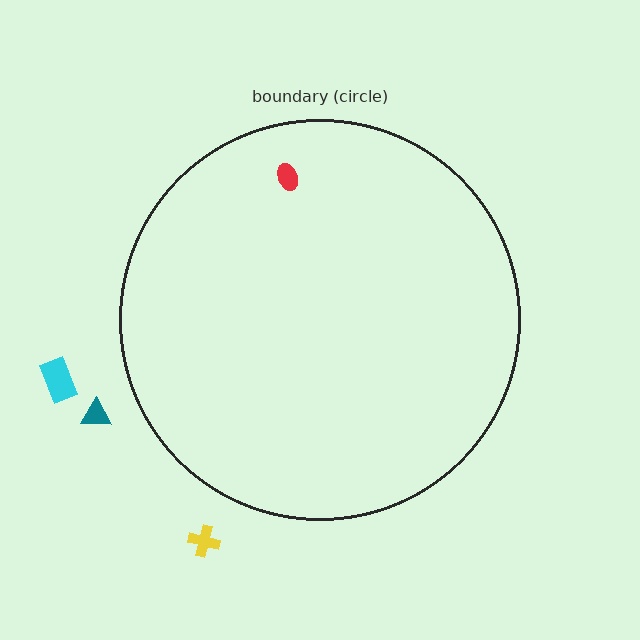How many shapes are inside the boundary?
1 inside, 3 outside.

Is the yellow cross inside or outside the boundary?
Outside.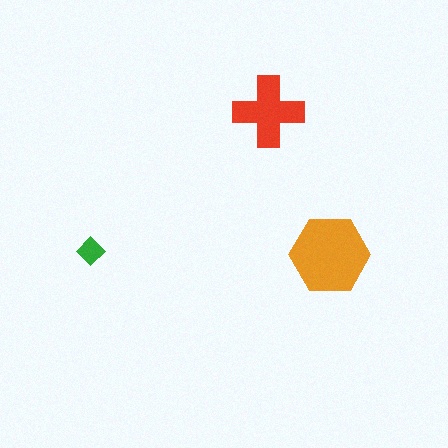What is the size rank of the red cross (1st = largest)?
2nd.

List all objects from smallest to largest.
The green diamond, the red cross, the orange hexagon.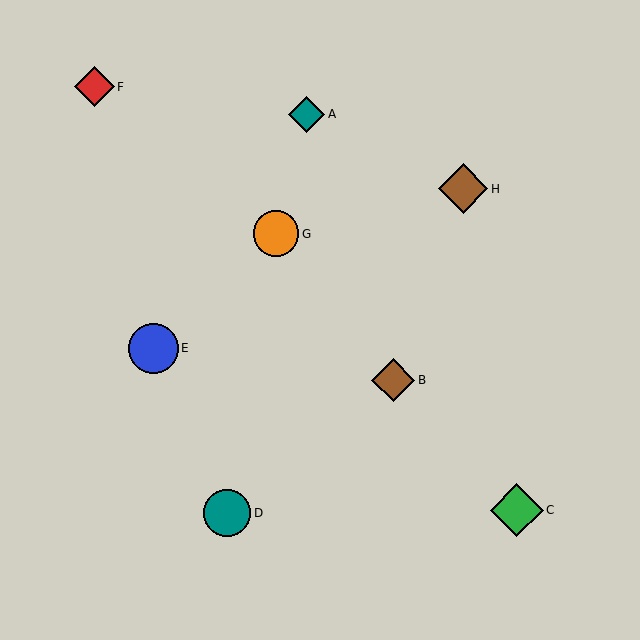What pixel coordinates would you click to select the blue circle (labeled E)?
Click at (153, 348) to select the blue circle E.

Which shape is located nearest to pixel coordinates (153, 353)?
The blue circle (labeled E) at (153, 348) is nearest to that location.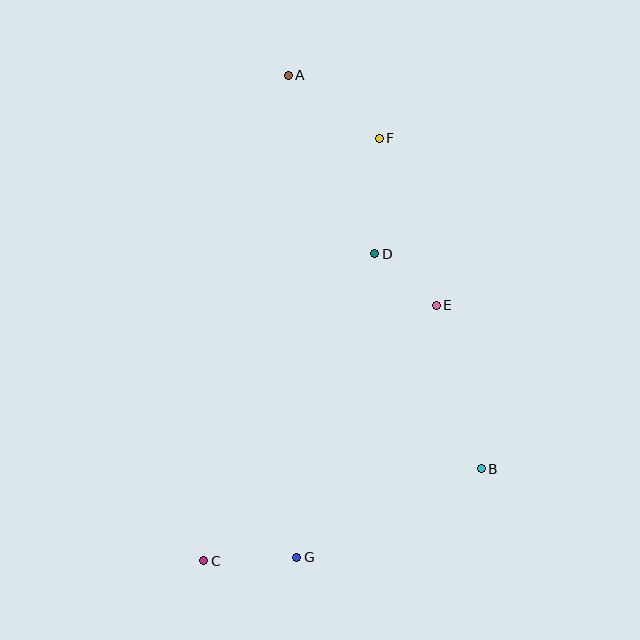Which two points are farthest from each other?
Points A and C are farthest from each other.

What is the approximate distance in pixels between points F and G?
The distance between F and G is approximately 427 pixels.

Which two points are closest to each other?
Points D and E are closest to each other.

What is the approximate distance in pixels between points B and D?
The distance between B and D is approximately 240 pixels.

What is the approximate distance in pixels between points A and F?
The distance between A and F is approximately 111 pixels.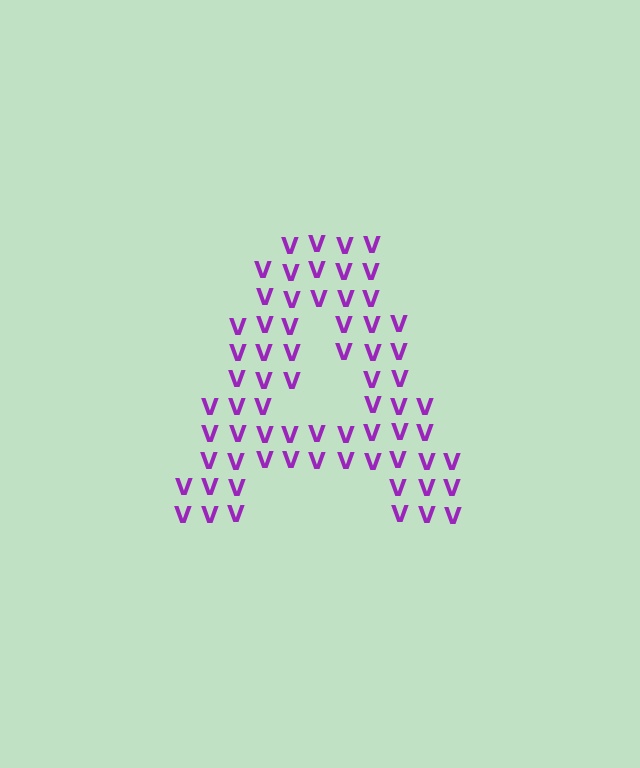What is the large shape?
The large shape is the letter A.